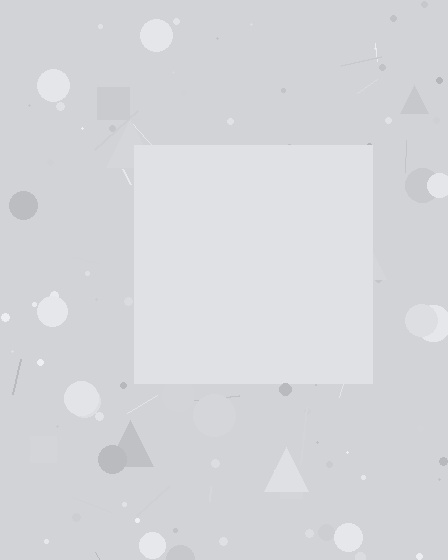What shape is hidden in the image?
A square is hidden in the image.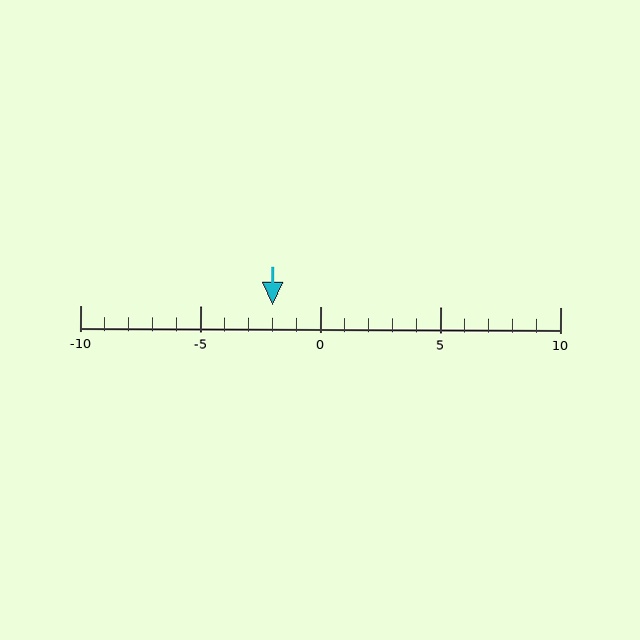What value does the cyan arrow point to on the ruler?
The cyan arrow points to approximately -2.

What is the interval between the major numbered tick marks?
The major tick marks are spaced 5 units apart.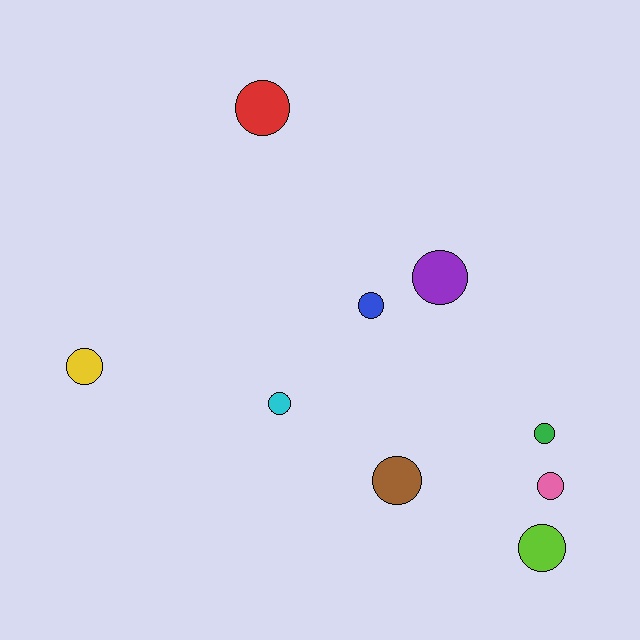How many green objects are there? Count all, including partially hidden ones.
There is 1 green object.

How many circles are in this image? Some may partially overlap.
There are 9 circles.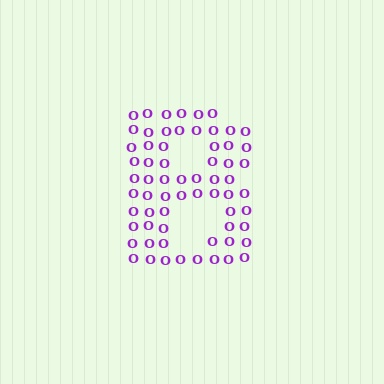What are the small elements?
The small elements are letter O's.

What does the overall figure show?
The overall figure shows the letter B.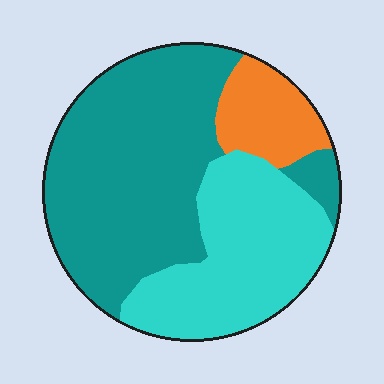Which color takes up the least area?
Orange, at roughly 10%.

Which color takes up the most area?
Teal, at roughly 55%.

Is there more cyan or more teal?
Teal.